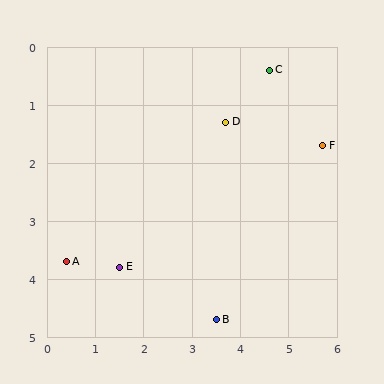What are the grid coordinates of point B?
Point B is at approximately (3.5, 4.7).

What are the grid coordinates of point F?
Point F is at approximately (5.7, 1.7).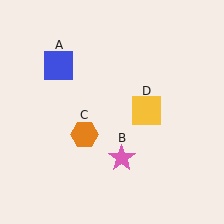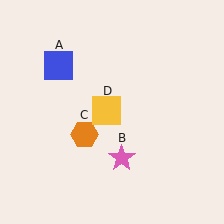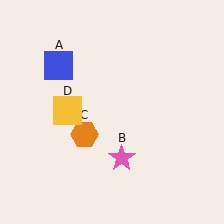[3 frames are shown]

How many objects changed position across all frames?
1 object changed position: yellow square (object D).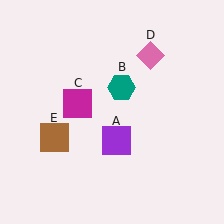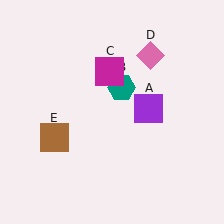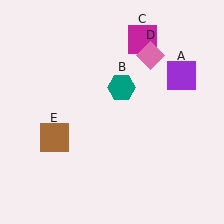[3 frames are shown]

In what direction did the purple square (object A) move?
The purple square (object A) moved up and to the right.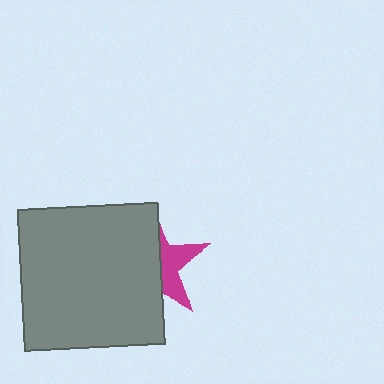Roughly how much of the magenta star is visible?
A small part of it is visible (roughly 39%).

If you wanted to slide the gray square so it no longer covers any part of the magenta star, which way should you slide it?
Slide it left — that is the most direct way to separate the two shapes.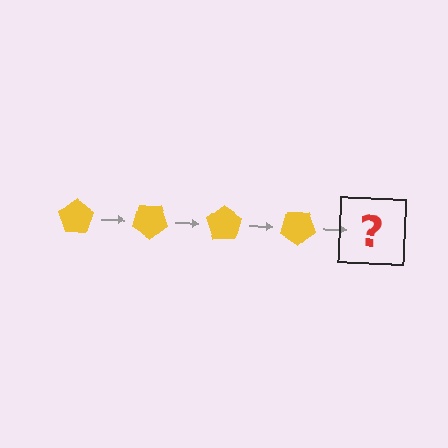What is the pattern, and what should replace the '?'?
The pattern is that the pentagon rotates 35 degrees each step. The '?' should be a yellow pentagon rotated 140 degrees.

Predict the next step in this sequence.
The next step is a yellow pentagon rotated 140 degrees.